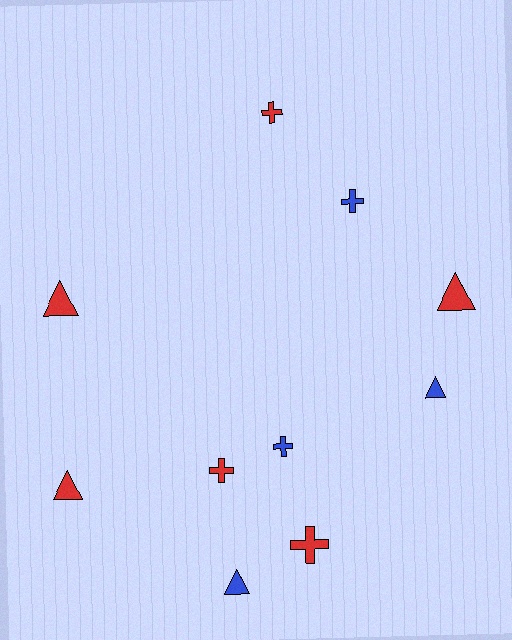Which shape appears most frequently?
Cross, with 5 objects.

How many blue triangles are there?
There are 2 blue triangles.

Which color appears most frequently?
Red, with 6 objects.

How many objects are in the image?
There are 10 objects.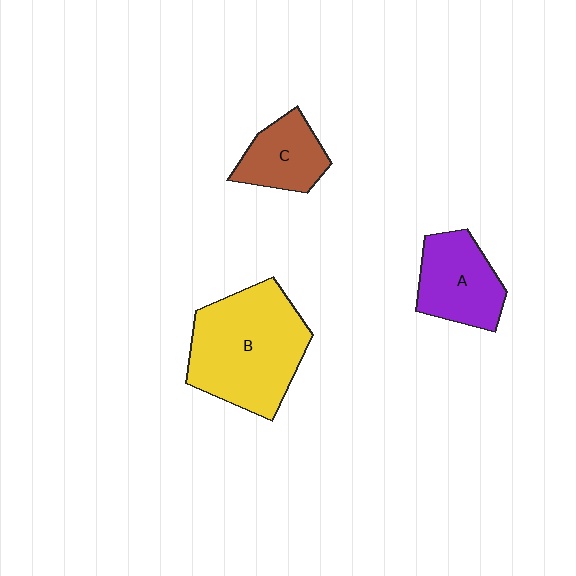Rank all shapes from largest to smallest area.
From largest to smallest: B (yellow), A (purple), C (brown).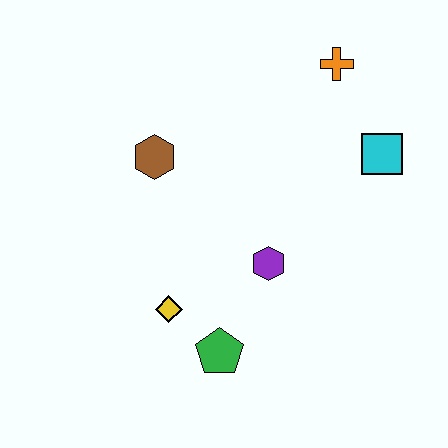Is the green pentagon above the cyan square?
No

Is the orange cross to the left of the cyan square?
Yes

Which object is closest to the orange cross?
The cyan square is closest to the orange cross.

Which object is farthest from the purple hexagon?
The orange cross is farthest from the purple hexagon.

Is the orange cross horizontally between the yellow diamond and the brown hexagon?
No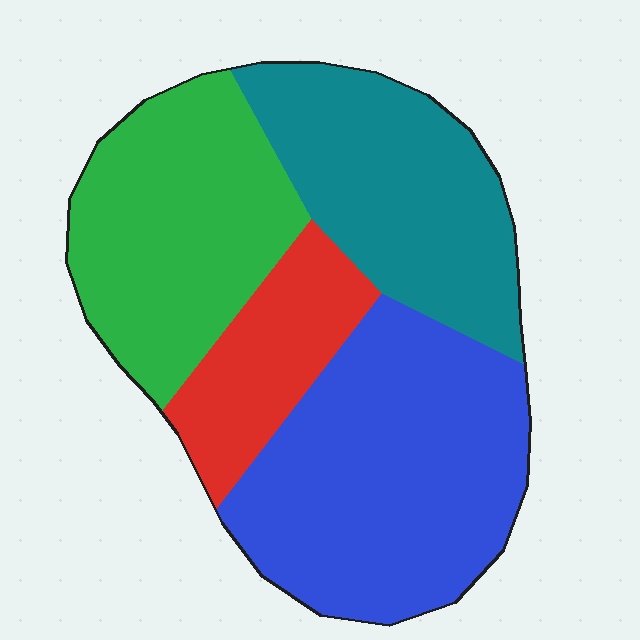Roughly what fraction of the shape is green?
Green takes up about one quarter (1/4) of the shape.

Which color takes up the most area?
Blue, at roughly 35%.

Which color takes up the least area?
Red, at roughly 15%.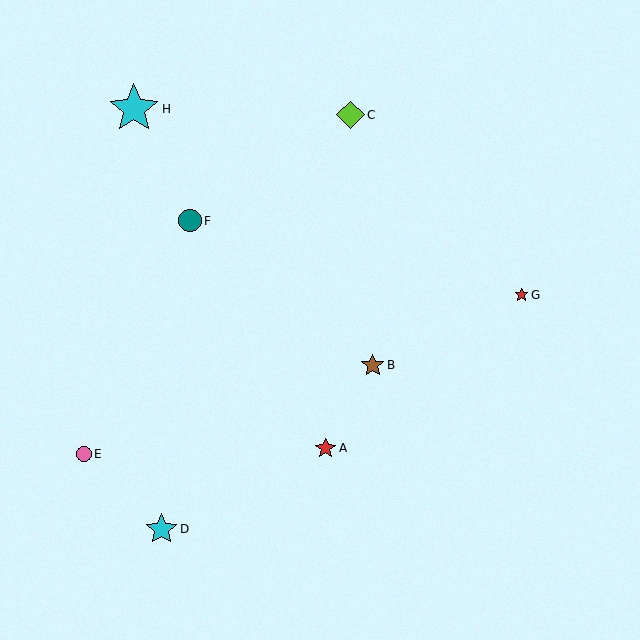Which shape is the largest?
The cyan star (labeled H) is the largest.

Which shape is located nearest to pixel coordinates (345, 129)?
The lime diamond (labeled C) at (350, 115) is nearest to that location.